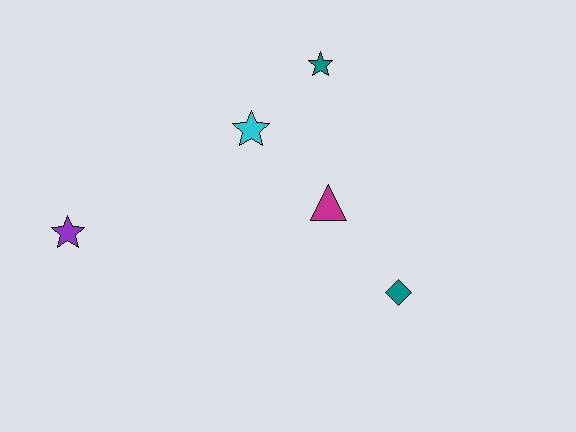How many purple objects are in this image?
There is 1 purple object.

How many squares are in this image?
There are no squares.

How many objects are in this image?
There are 5 objects.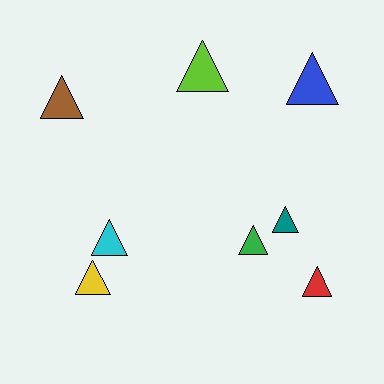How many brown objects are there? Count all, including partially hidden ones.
There is 1 brown object.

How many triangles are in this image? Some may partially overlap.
There are 8 triangles.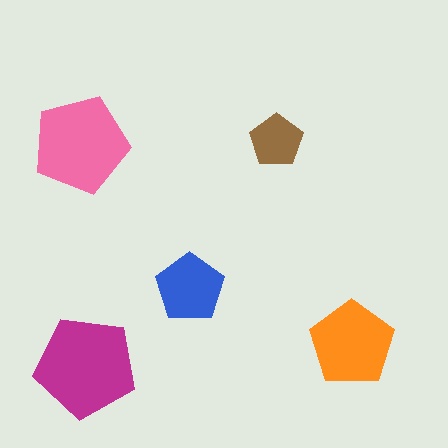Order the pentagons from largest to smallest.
the magenta one, the pink one, the orange one, the blue one, the brown one.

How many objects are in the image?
There are 5 objects in the image.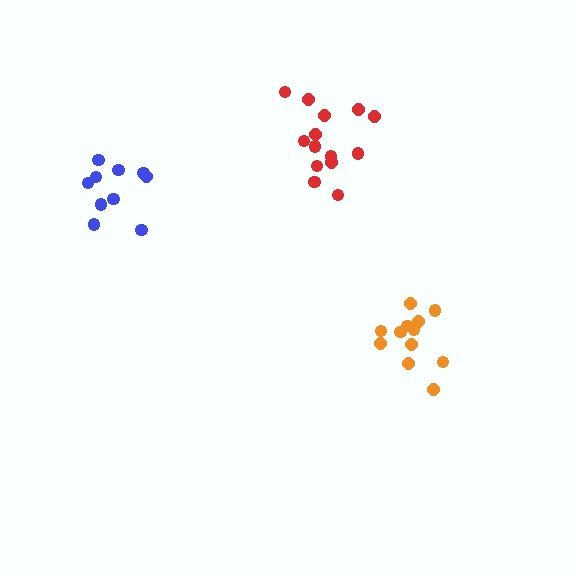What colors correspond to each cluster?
The clusters are colored: orange, blue, red.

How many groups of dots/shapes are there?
There are 3 groups.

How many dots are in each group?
Group 1: 12 dots, Group 2: 10 dots, Group 3: 14 dots (36 total).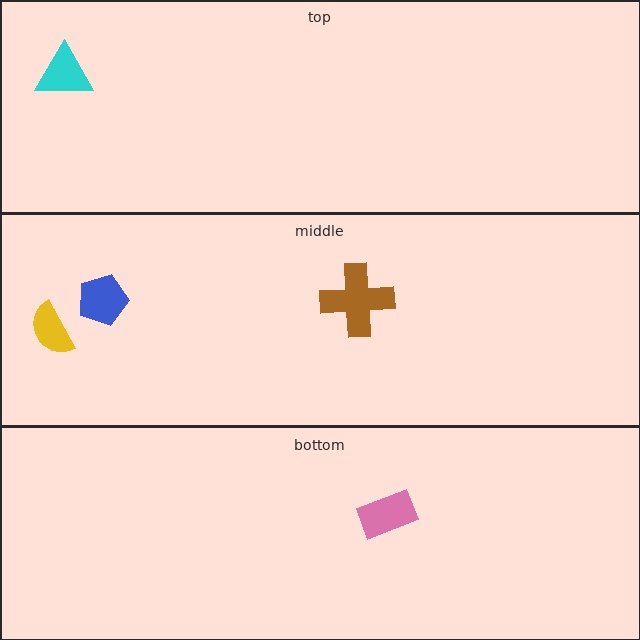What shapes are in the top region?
The cyan triangle.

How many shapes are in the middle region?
3.